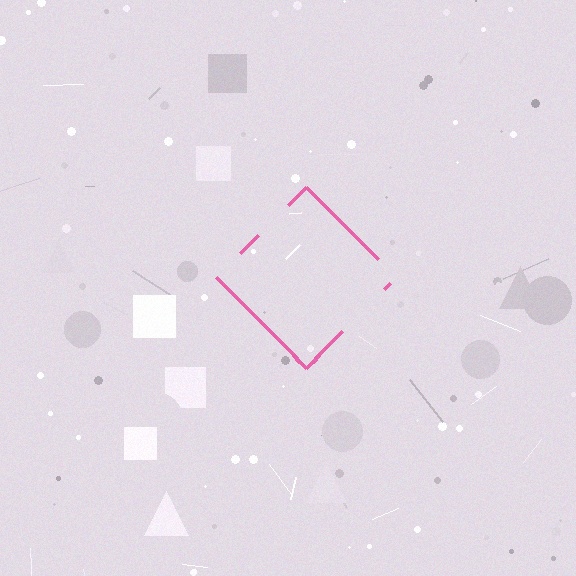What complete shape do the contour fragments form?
The contour fragments form a diamond.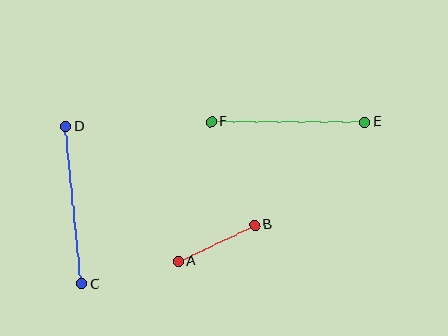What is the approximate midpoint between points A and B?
The midpoint is at approximately (216, 243) pixels.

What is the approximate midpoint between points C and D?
The midpoint is at approximately (74, 205) pixels.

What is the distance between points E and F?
The distance is approximately 154 pixels.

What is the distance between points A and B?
The distance is approximately 85 pixels.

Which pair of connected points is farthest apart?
Points C and D are farthest apart.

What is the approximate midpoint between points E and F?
The midpoint is at approximately (288, 122) pixels.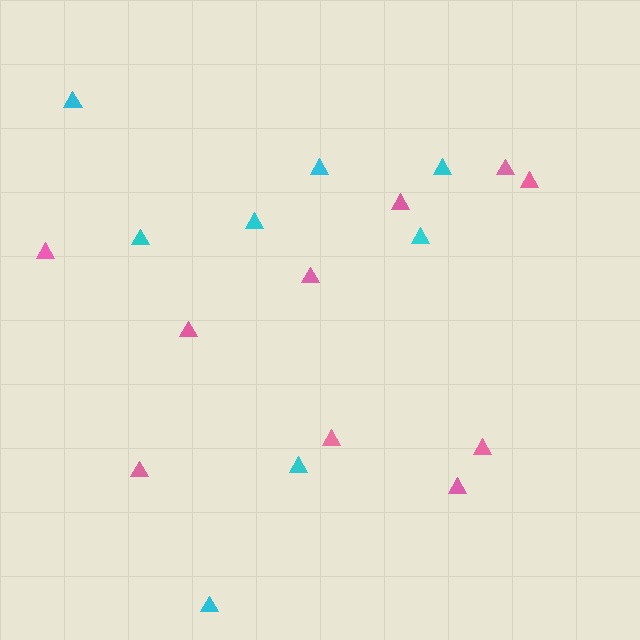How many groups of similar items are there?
There are 2 groups: one group of cyan triangles (8) and one group of pink triangles (10).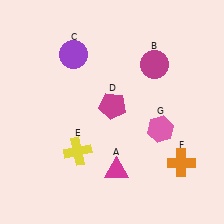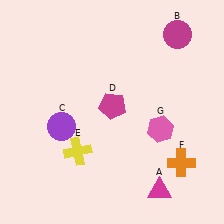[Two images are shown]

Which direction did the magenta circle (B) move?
The magenta circle (B) moved up.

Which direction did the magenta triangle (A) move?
The magenta triangle (A) moved right.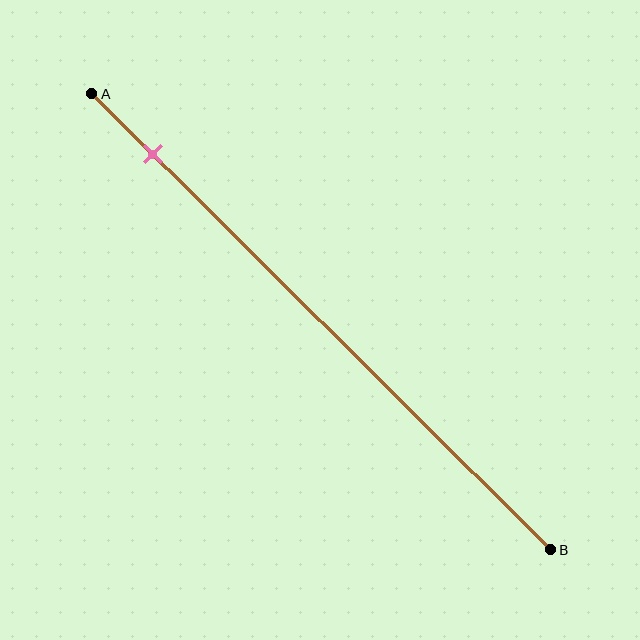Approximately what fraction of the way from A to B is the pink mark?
The pink mark is approximately 15% of the way from A to B.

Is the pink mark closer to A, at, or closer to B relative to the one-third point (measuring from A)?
The pink mark is closer to point A than the one-third point of segment AB.